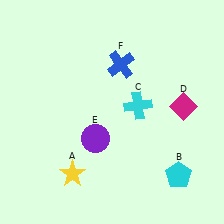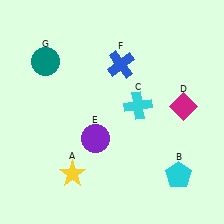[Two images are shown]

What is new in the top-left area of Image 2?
A teal circle (G) was added in the top-left area of Image 2.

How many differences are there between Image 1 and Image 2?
There is 1 difference between the two images.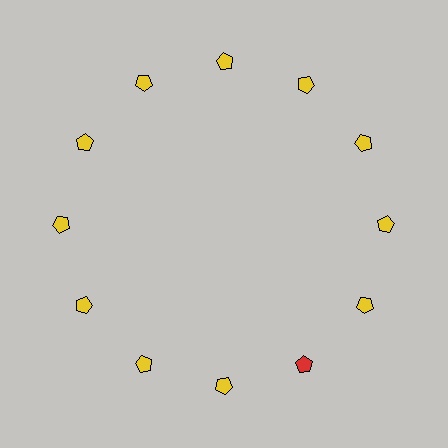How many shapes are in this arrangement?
There are 12 shapes arranged in a ring pattern.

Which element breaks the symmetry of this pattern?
The red pentagon at roughly the 5 o'clock position breaks the symmetry. All other shapes are yellow pentagons.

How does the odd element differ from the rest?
It has a different color: red instead of yellow.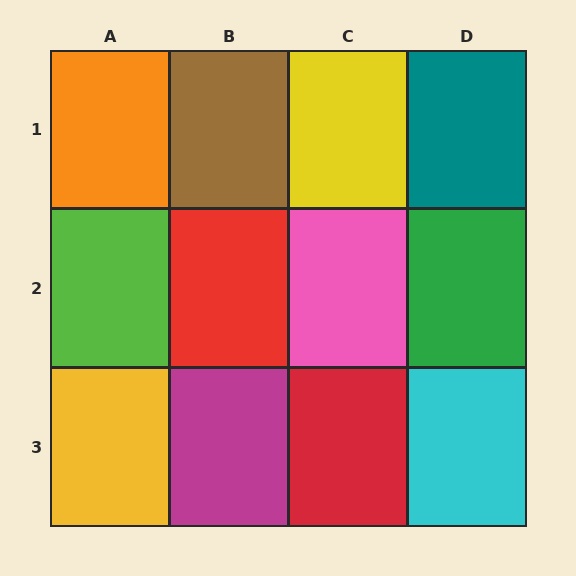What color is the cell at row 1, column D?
Teal.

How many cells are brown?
1 cell is brown.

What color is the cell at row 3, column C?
Red.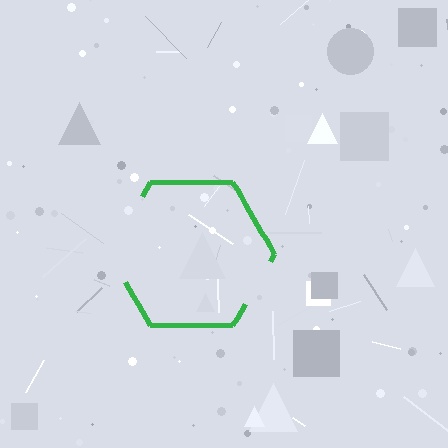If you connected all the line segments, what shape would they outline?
They would outline a hexagon.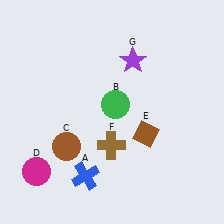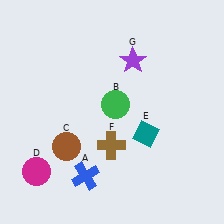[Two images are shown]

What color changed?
The diamond (E) changed from brown in Image 1 to teal in Image 2.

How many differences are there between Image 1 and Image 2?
There is 1 difference between the two images.